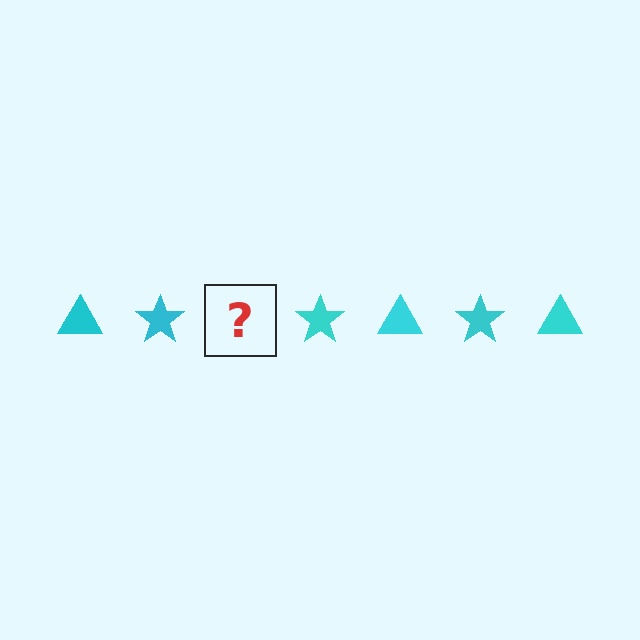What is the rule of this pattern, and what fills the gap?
The rule is that the pattern cycles through triangle, star shapes in cyan. The gap should be filled with a cyan triangle.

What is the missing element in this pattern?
The missing element is a cyan triangle.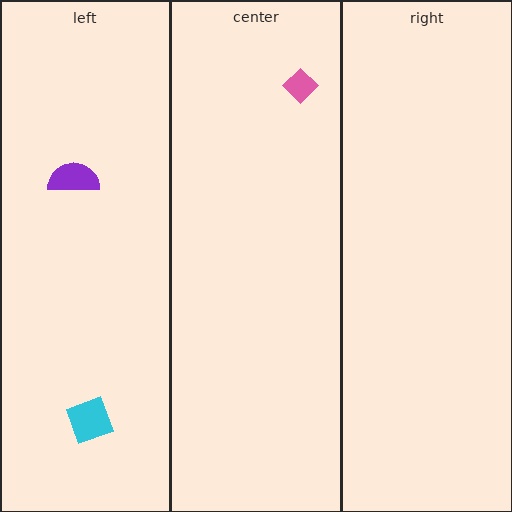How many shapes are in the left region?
2.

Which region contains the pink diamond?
The center region.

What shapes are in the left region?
The purple semicircle, the cyan square.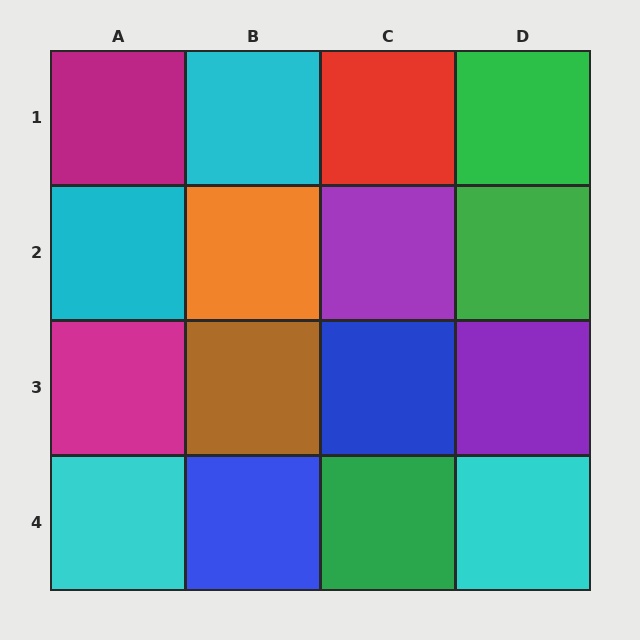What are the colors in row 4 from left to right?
Cyan, blue, green, cyan.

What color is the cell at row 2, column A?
Cyan.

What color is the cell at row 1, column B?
Cyan.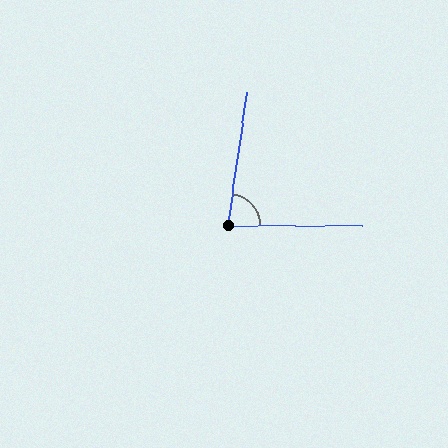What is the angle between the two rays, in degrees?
Approximately 82 degrees.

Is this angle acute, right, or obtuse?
It is acute.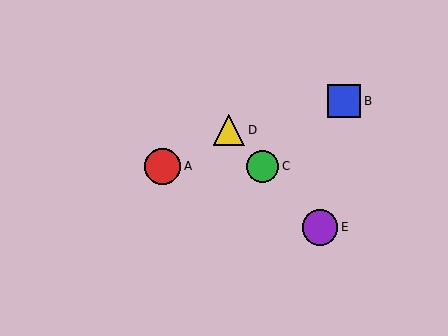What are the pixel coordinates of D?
Object D is at (229, 130).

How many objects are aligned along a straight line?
3 objects (C, D, E) are aligned along a straight line.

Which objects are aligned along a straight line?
Objects C, D, E are aligned along a straight line.